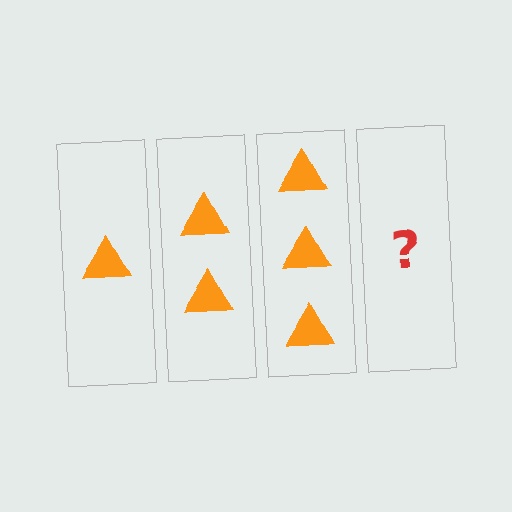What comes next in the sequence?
The next element should be 4 triangles.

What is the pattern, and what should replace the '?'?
The pattern is that each step adds one more triangle. The '?' should be 4 triangles.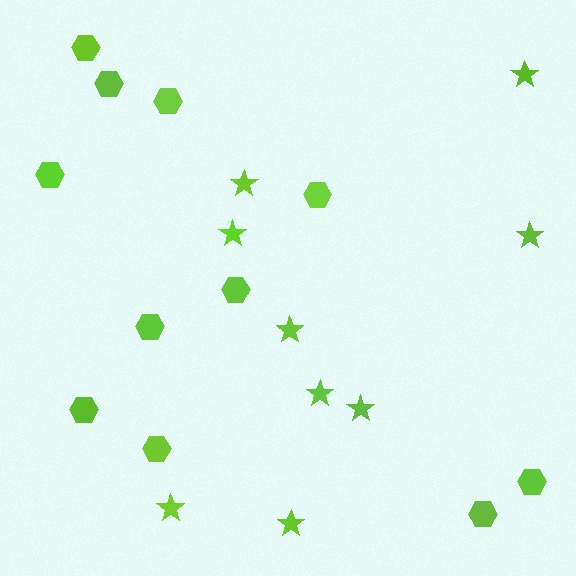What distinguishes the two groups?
There are 2 groups: one group of hexagons (11) and one group of stars (9).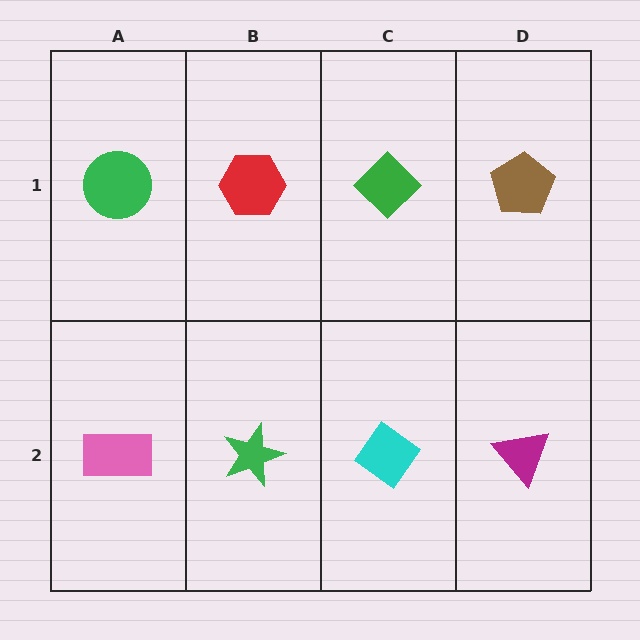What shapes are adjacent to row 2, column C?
A green diamond (row 1, column C), a green star (row 2, column B), a magenta triangle (row 2, column D).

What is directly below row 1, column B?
A green star.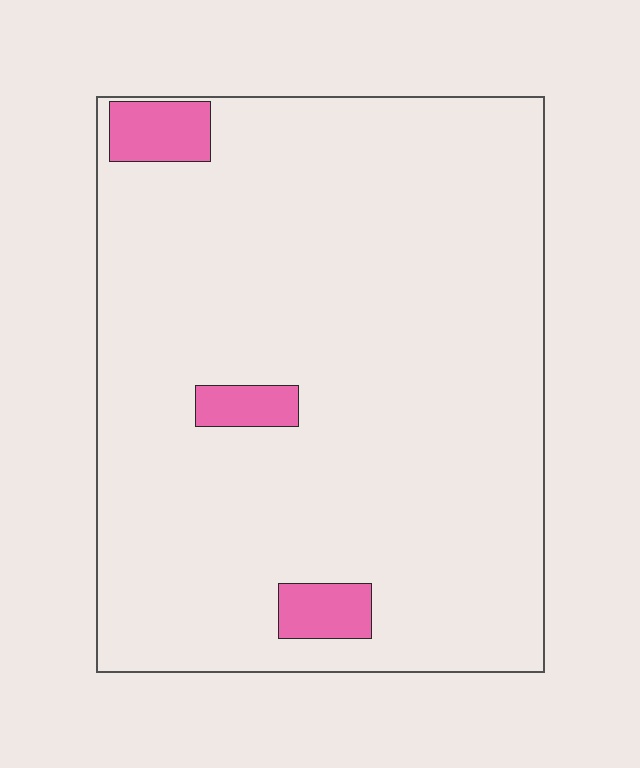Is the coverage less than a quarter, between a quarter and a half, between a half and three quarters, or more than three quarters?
Less than a quarter.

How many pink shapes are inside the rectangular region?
3.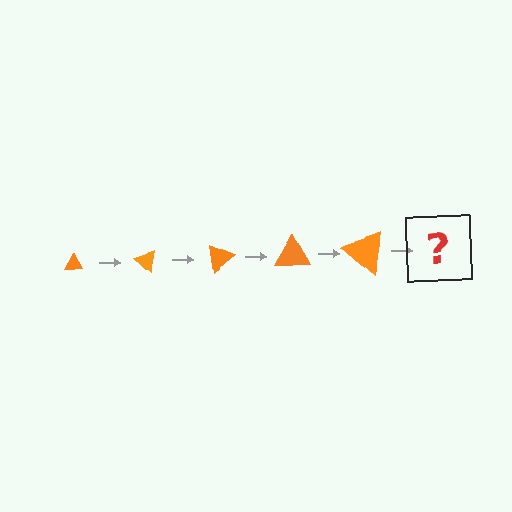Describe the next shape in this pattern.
It should be a triangle, larger than the previous one and rotated 200 degrees from the start.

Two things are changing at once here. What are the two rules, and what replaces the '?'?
The two rules are that the triangle grows larger each step and it rotates 40 degrees each step. The '?' should be a triangle, larger than the previous one and rotated 200 degrees from the start.